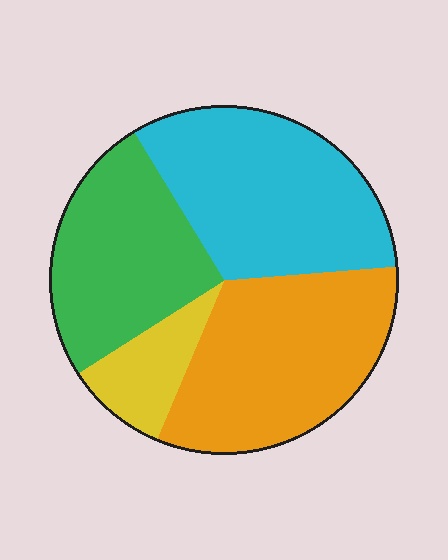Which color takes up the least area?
Yellow, at roughly 10%.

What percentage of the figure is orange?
Orange takes up about one third (1/3) of the figure.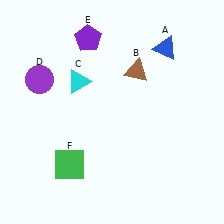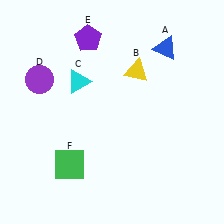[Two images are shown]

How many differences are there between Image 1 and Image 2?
There is 1 difference between the two images.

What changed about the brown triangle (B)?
In Image 1, B is brown. In Image 2, it changed to yellow.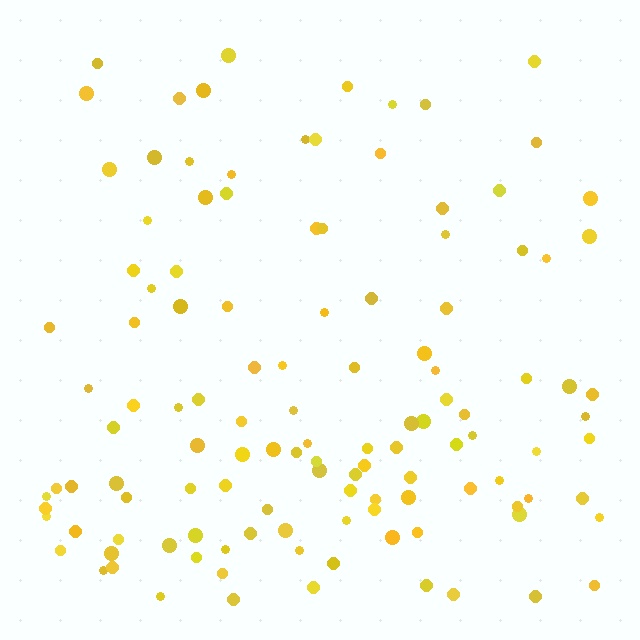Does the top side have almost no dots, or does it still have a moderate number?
Still a moderate number, just noticeably fewer than the bottom.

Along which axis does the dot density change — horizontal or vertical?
Vertical.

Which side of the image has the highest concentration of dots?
The bottom.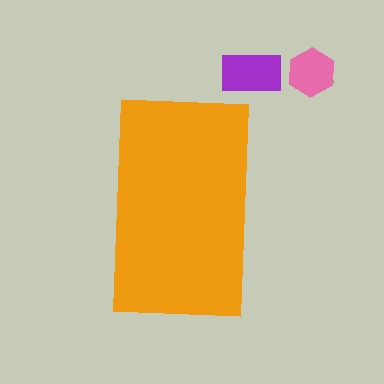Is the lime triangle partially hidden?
No, the lime triangle is fully visible.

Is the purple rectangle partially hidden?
No, the purple rectangle is fully visible.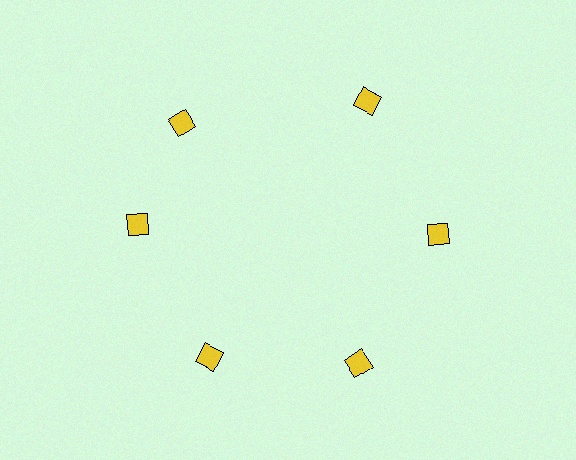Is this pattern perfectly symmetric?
No. The 6 yellow diamonds are arranged in a ring, but one element near the 11 o'clock position is rotated out of alignment along the ring, breaking the 6-fold rotational symmetry.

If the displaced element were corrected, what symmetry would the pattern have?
It would have 6-fold rotational symmetry — the pattern would map onto itself every 60 degrees.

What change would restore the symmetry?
The symmetry would be restored by rotating it back into even spacing with its neighbors so that all 6 diamonds sit at equal angles and equal distance from the center.